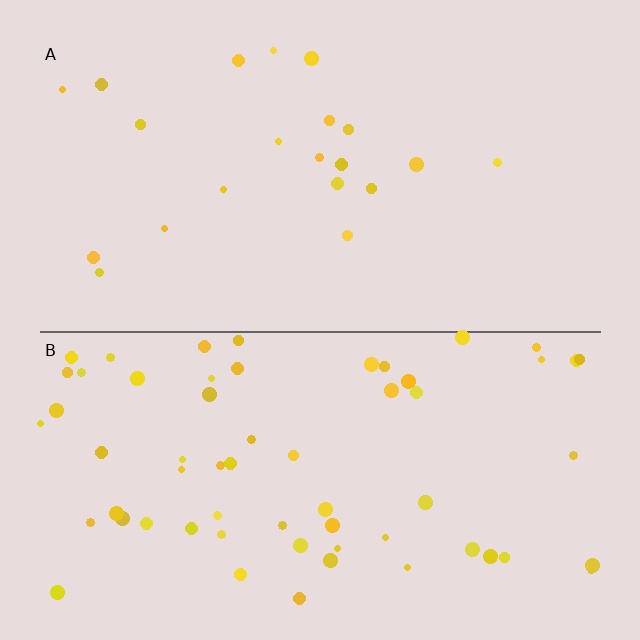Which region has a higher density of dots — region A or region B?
B (the bottom).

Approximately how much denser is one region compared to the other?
Approximately 2.9× — region B over region A.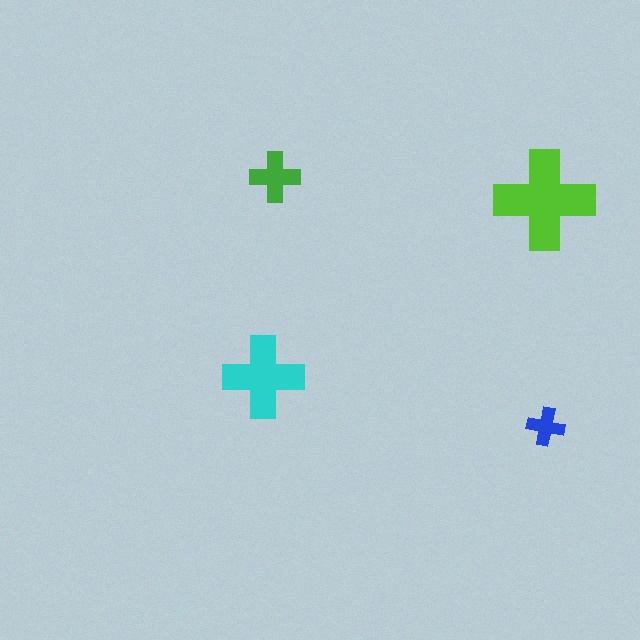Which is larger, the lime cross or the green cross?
The lime one.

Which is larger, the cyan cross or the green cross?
The cyan one.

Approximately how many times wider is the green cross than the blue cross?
About 1.5 times wider.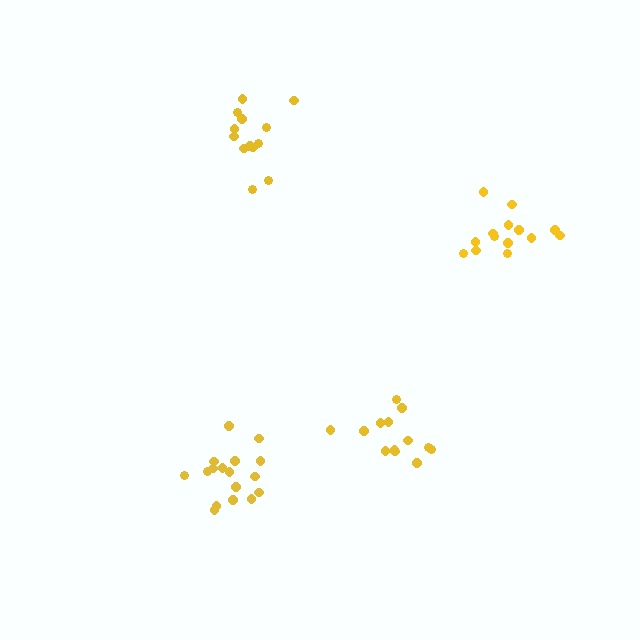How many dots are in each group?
Group 1: 13 dots, Group 2: 17 dots, Group 3: 13 dots, Group 4: 14 dots (57 total).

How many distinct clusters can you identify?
There are 4 distinct clusters.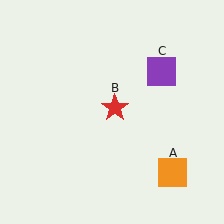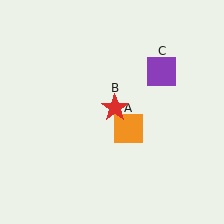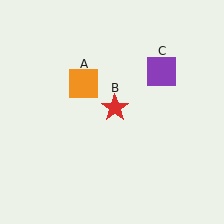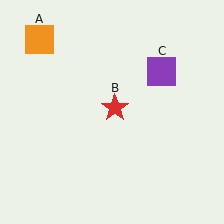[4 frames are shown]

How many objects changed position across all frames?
1 object changed position: orange square (object A).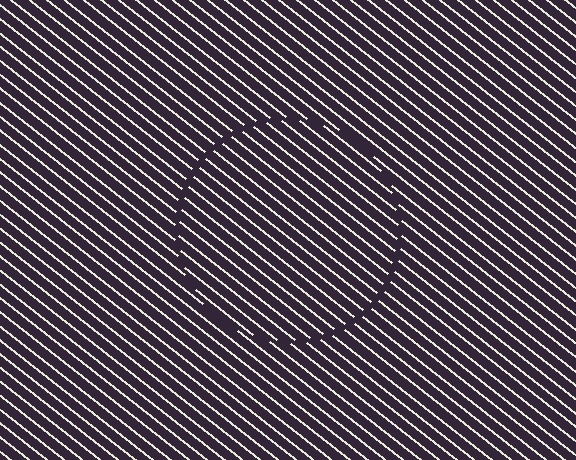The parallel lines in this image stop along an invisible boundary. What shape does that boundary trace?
An illusory circle. The interior of the shape contains the same grating, shifted by half a period — the contour is defined by the phase discontinuity where line-ends from the inner and outer gratings abut.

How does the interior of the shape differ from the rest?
The interior of the shape contains the same grating, shifted by half a period — the contour is defined by the phase discontinuity where line-ends from the inner and outer gratings abut.